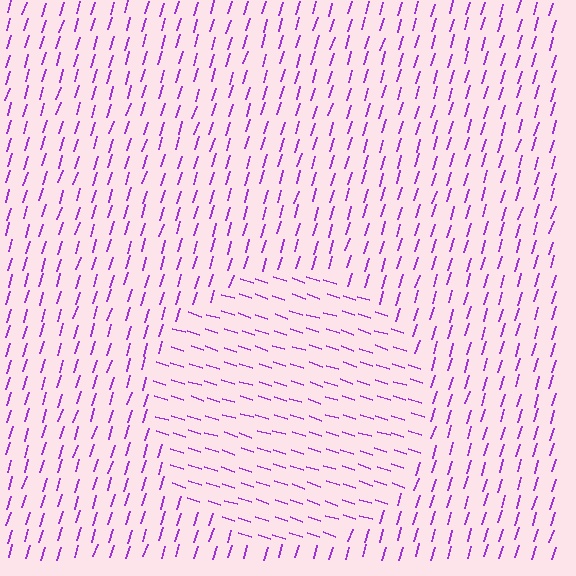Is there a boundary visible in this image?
Yes, there is a texture boundary formed by a change in line orientation.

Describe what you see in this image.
The image is filled with small purple line segments. A circle region in the image has lines oriented differently from the surrounding lines, creating a visible texture boundary.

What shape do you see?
I see a circle.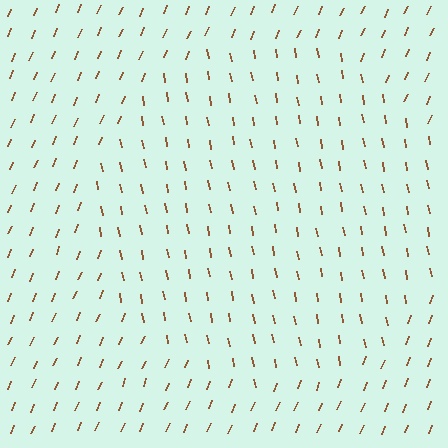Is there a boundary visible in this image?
Yes, there is a texture boundary formed by a change in line orientation.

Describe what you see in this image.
The image is filled with small brown line segments. A circle region in the image has lines oriented differently from the surrounding lines, creating a visible texture boundary.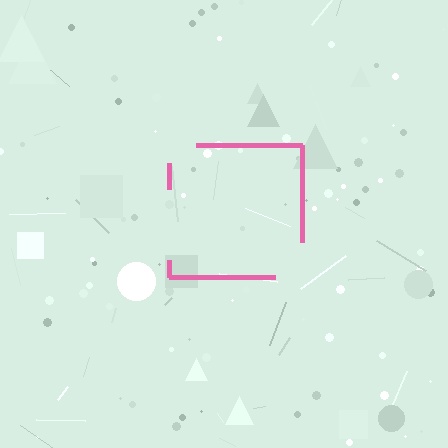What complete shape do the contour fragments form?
The contour fragments form a square.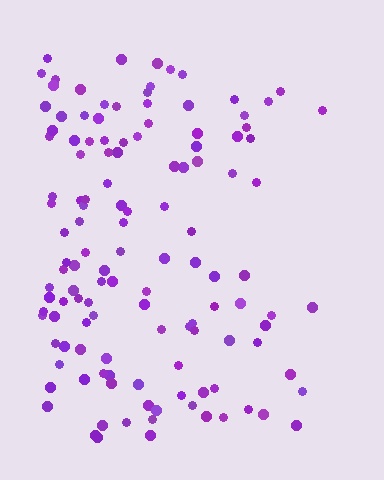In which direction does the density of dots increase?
From right to left, with the left side densest.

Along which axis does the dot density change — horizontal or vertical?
Horizontal.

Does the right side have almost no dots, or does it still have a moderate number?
Still a moderate number, just noticeably fewer than the left.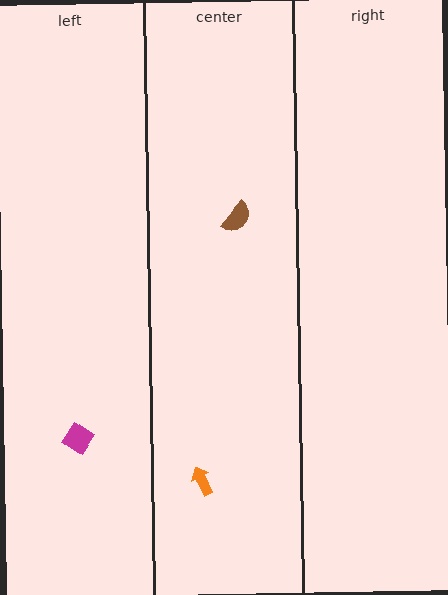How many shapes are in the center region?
2.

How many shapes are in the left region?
1.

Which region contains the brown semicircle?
The center region.